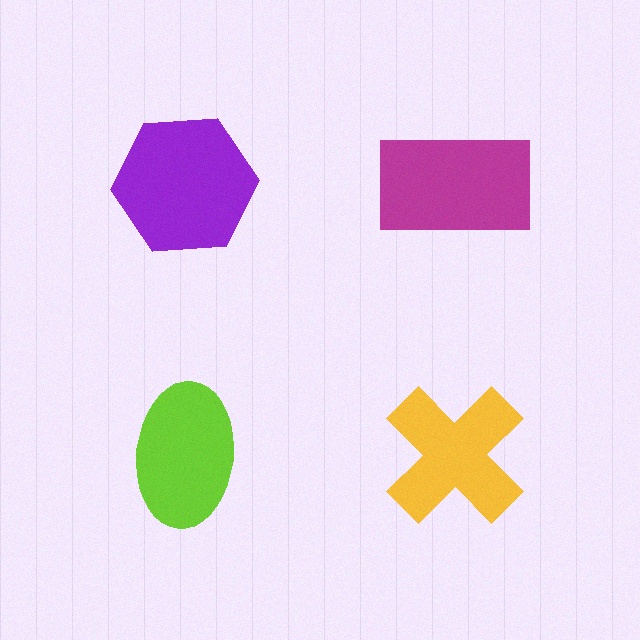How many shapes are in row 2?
2 shapes.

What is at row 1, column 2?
A magenta rectangle.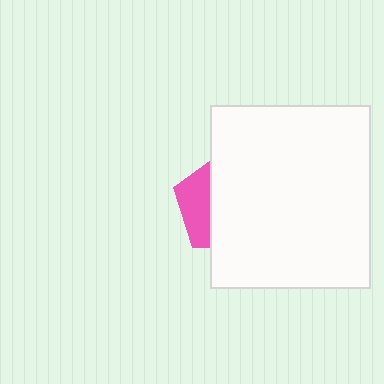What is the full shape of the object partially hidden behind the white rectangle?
The partially hidden object is a pink pentagon.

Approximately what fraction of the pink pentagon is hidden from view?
Roughly 70% of the pink pentagon is hidden behind the white rectangle.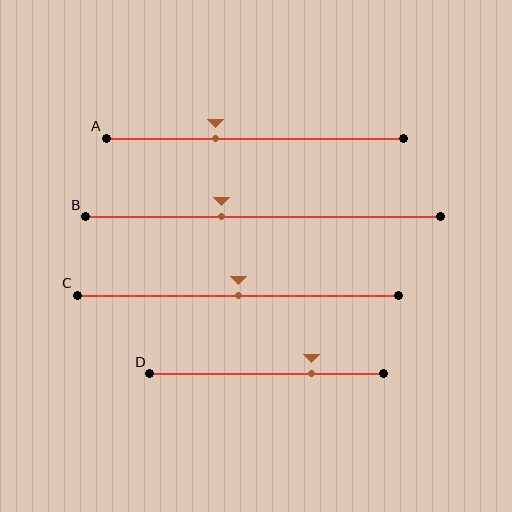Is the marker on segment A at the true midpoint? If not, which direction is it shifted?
No, the marker on segment A is shifted to the left by about 13% of the segment length.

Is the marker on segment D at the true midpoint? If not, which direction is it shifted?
No, the marker on segment D is shifted to the right by about 19% of the segment length.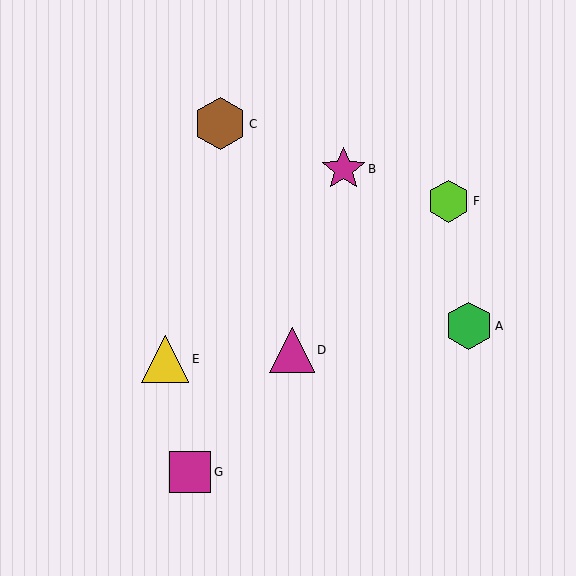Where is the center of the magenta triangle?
The center of the magenta triangle is at (292, 350).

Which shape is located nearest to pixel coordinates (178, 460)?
The magenta square (labeled G) at (190, 472) is nearest to that location.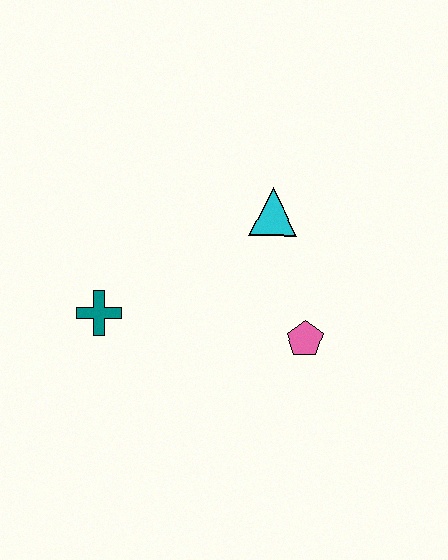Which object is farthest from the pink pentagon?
The teal cross is farthest from the pink pentagon.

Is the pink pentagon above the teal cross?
No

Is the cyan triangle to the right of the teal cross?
Yes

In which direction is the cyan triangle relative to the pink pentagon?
The cyan triangle is above the pink pentagon.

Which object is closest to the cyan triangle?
The pink pentagon is closest to the cyan triangle.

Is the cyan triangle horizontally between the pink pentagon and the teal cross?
Yes